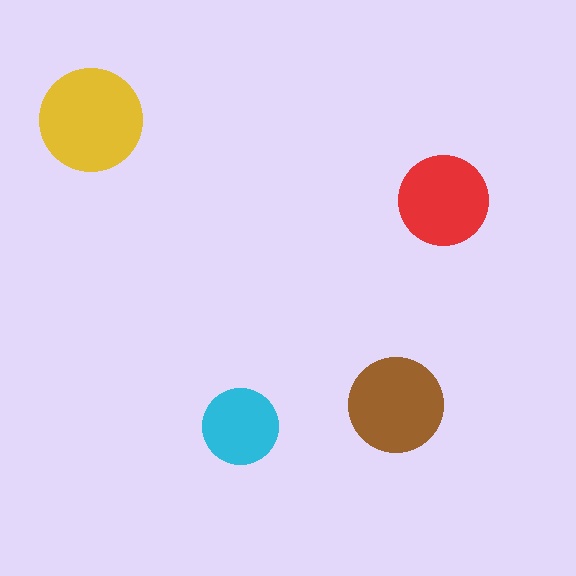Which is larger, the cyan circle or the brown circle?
The brown one.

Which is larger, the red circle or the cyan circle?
The red one.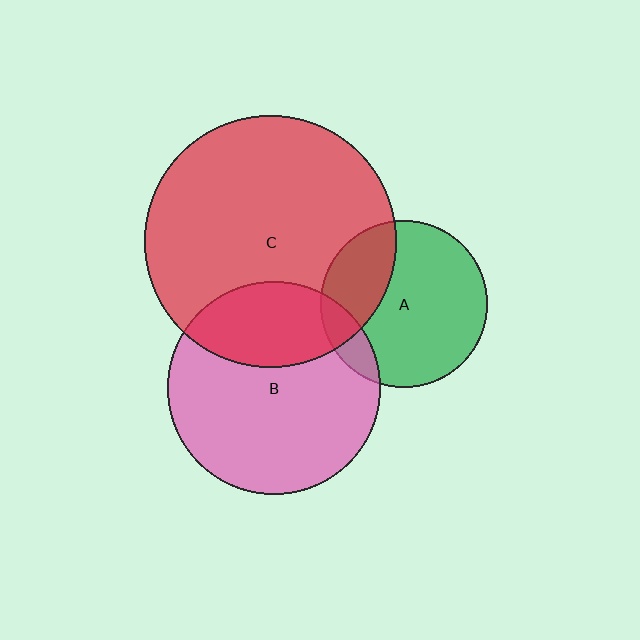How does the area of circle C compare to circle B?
Approximately 1.4 times.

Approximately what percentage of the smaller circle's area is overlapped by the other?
Approximately 30%.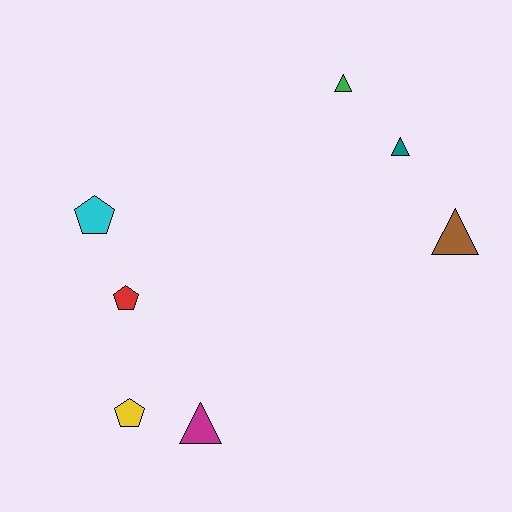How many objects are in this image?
There are 7 objects.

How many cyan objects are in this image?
There is 1 cyan object.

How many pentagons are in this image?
There are 3 pentagons.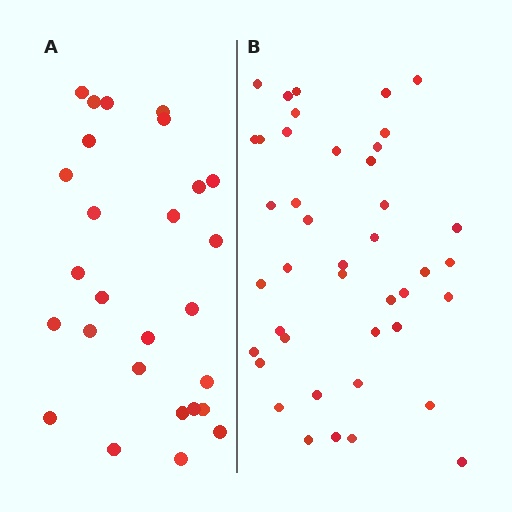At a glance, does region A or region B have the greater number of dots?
Region B (the right region) has more dots.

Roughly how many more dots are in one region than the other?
Region B has approximately 15 more dots than region A.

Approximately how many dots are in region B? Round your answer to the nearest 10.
About 40 dots. (The exact count is 42, which rounds to 40.)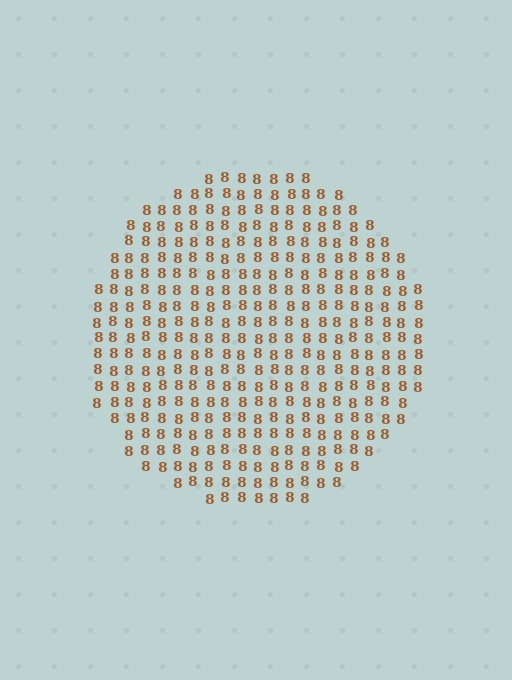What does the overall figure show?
The overall figure shows a circle.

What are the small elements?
The small elements are digit 8's.